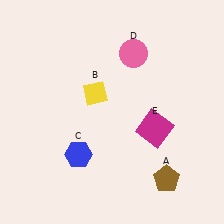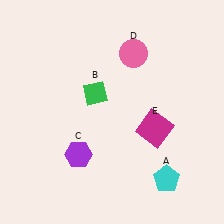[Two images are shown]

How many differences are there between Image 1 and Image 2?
There are 3 differences between the two images.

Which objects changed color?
A changed from brown to cyan. B changed from yellow to green. C changed from blue to purple.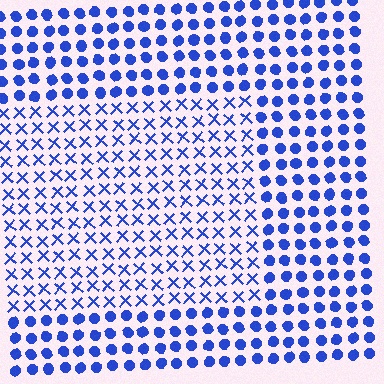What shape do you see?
I see a rectangle.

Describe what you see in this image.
The image is filled with small blue elements arranged in a uniform grid. A rectangle-shaped region contains X marks, while the surrounding area contains circles. The boundary is defined purely by the change in element shape.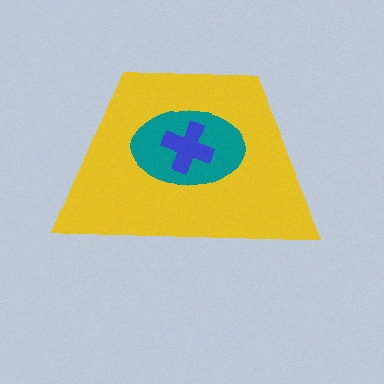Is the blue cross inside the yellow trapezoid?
Yes.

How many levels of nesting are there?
3.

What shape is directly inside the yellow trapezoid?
The teal ellipse.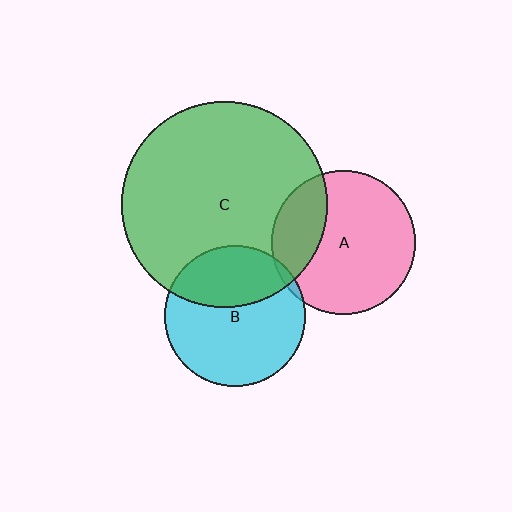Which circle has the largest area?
Circle C (green).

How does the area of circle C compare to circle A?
Approximately 2.1 times.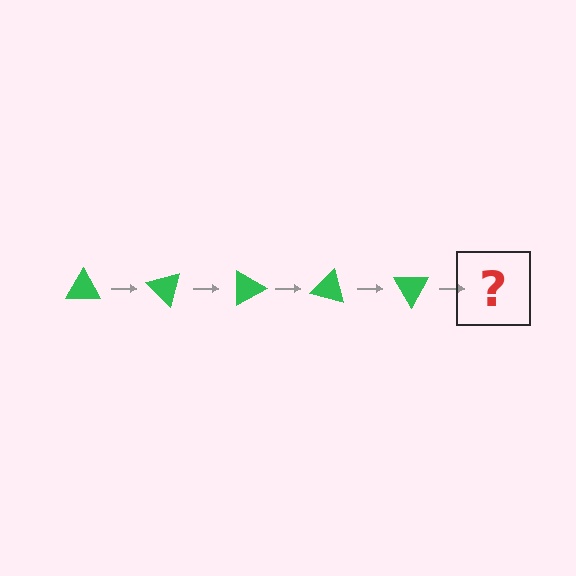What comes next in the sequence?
The next element should be a green triangle rotated 225 degrees.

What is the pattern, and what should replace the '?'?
The pattern is that the triangle rotates 45 degrees each step. The '?' should be a green triangle rotated 225 degrees.